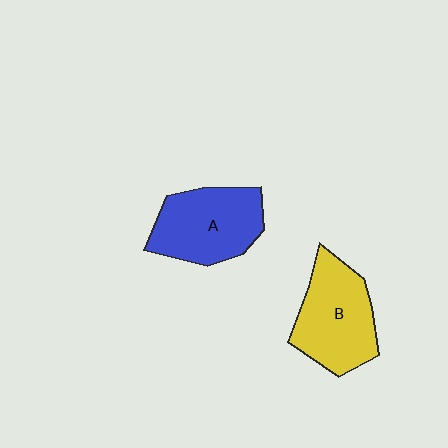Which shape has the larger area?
Shape B (yellow).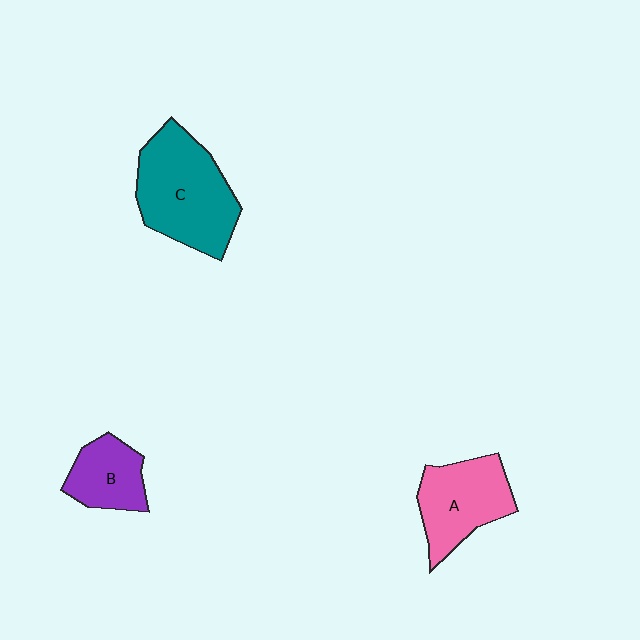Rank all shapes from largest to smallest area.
From largest to smallest: C (teal), A (pink), B (purple).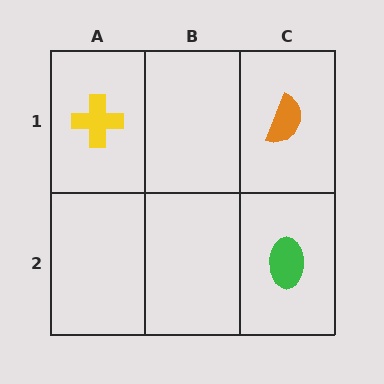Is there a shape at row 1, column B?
No, that cell is empty.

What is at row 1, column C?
An orange semicircle.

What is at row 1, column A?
A yellow cross.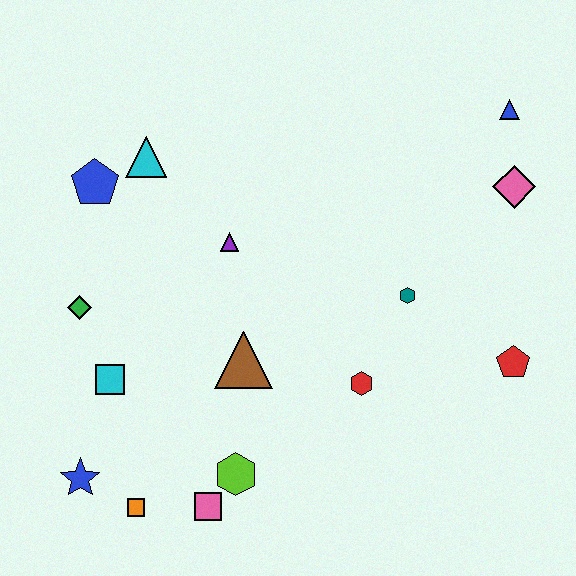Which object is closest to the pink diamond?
The blue triangle is closest to the pink diamond.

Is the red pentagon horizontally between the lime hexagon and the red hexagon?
No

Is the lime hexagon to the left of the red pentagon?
Yes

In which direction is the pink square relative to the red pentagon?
The pink square is to the left of the red pentagon.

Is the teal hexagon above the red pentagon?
Yes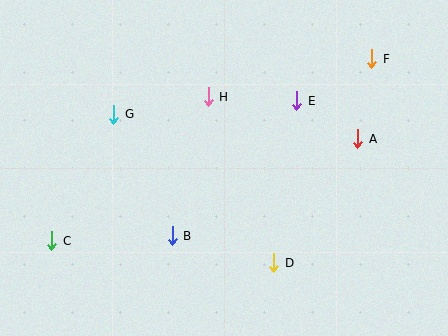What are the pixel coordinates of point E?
Point E is at (297, 101).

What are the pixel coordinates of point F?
Point F is at (372, 59).